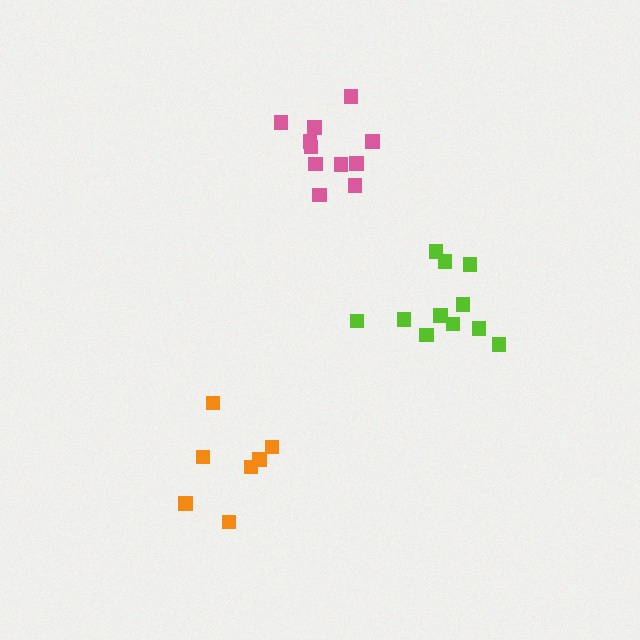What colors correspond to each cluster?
The clusters are colored: pink, orange, lime.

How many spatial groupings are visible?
There are 3 spatial groupings.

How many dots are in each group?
Group 1: 11 dots, Group 2: 7 dots, Group 3: 11 dots (29 total).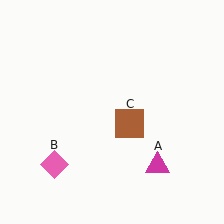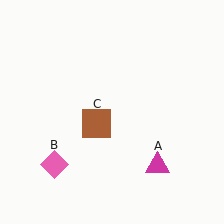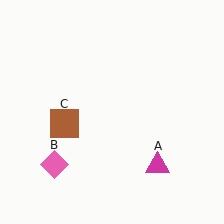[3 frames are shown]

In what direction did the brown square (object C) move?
The brown square (object C) moved left.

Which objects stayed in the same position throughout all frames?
Magenta triangle (object A) and pink diamond (object B) remained stationary.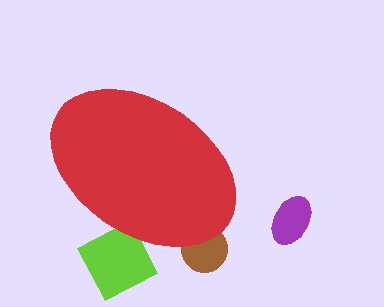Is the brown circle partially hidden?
Yes, the brown circle is partially hidden behind the red ellipse.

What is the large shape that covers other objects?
A red ellipse.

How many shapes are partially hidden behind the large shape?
2 shapes are partially hidden.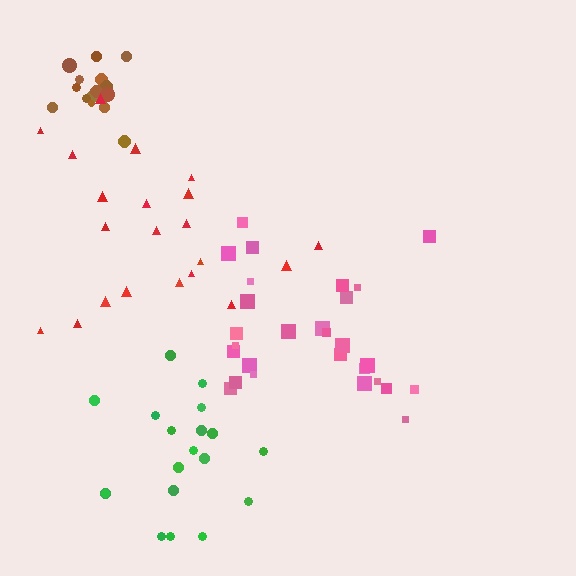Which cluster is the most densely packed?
Brown.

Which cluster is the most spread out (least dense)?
Red.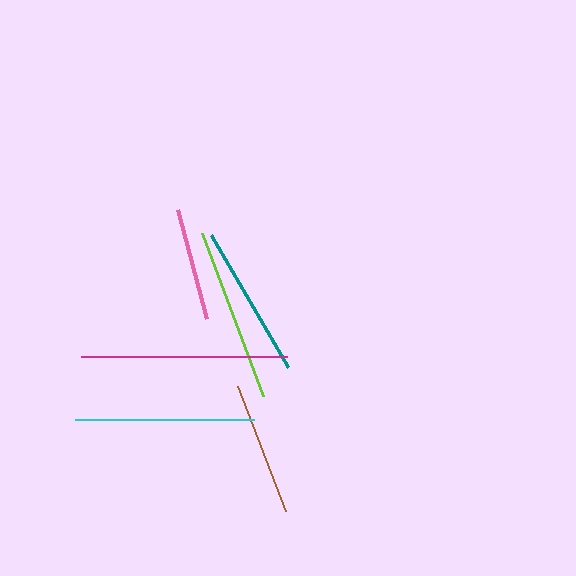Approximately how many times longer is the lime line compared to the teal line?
The lime line is approximately 1.1 times the length of the teal line.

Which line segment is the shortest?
The pink line is the shortest at approximately 113 pixels.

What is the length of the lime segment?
The lime segment is approximately 175 pixels long.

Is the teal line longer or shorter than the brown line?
The teal line is longer than the brown line.